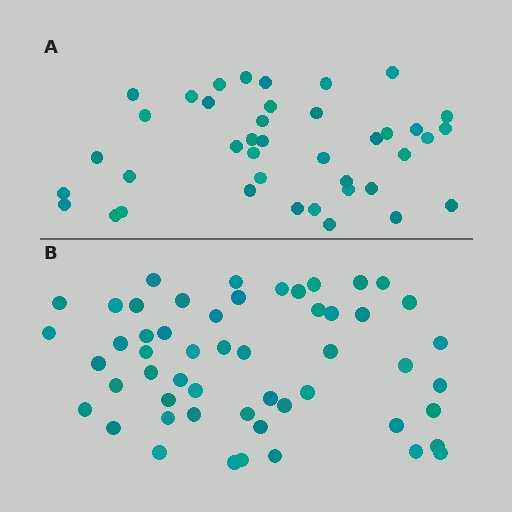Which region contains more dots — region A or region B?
Region B (the bottom region) has more dots.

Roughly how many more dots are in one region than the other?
Region B has approximately 15 more dots than region A.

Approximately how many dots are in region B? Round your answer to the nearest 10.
About 50 dots. (The exact count is 53, which rounds to 50.)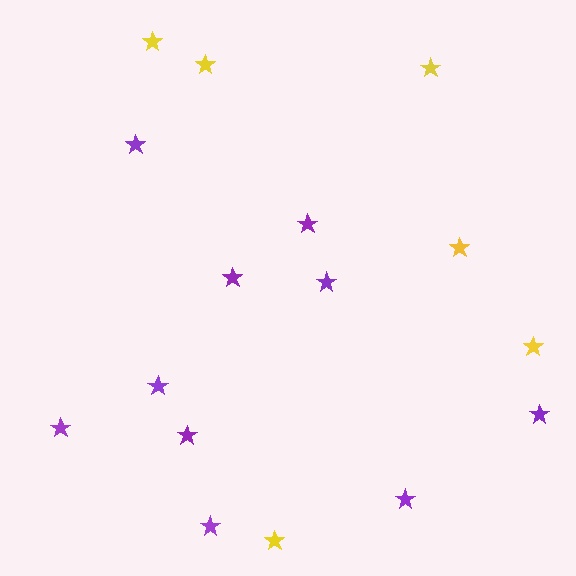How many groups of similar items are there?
There are 2 groups: one group of yellow stars (6) and one group of purple stars (10).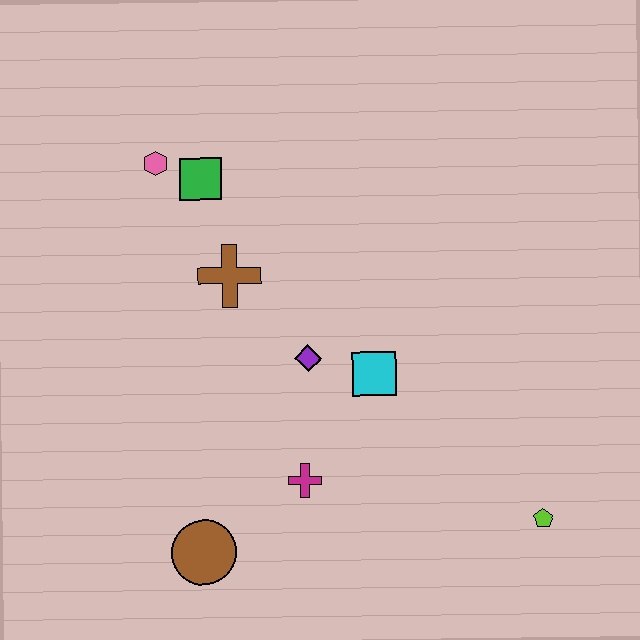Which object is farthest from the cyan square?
The pink hexagon is farthest from the cyan square.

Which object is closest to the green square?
The pink hexagon is closest to the green square.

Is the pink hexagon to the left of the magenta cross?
Yes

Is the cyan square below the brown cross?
Yes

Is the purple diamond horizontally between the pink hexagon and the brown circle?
No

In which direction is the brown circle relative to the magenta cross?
The brown circle is to the left of the magenta cross.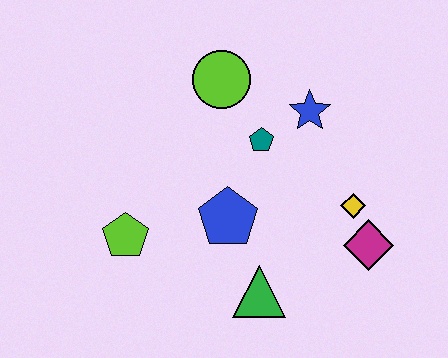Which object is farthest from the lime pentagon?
The magenta diamond is farthest from the lime pentagon.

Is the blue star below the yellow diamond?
No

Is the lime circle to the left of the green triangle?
Yes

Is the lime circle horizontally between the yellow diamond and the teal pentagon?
No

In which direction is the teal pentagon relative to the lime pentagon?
The teal pentagon is to the right of the lime pentagon.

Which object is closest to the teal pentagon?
The blue star is closest to the teal pentagon.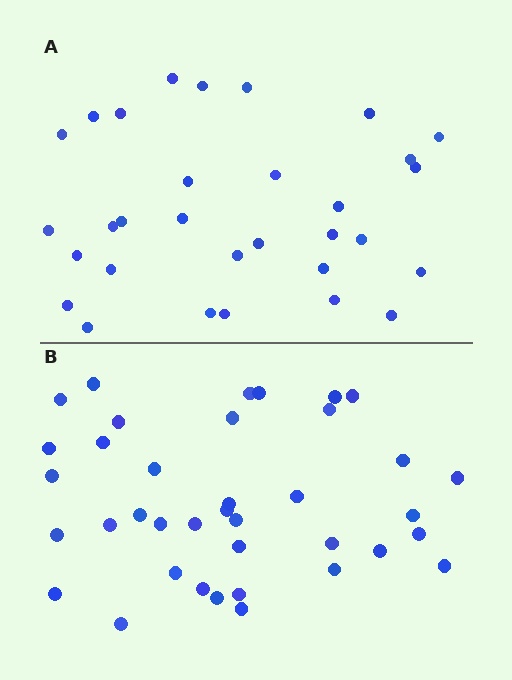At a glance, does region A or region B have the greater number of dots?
Region B (the bottom region) has more dots.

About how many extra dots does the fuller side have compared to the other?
Region B has roughly 8 or so more dots than region A.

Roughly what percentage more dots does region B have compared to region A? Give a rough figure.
About 25% more.